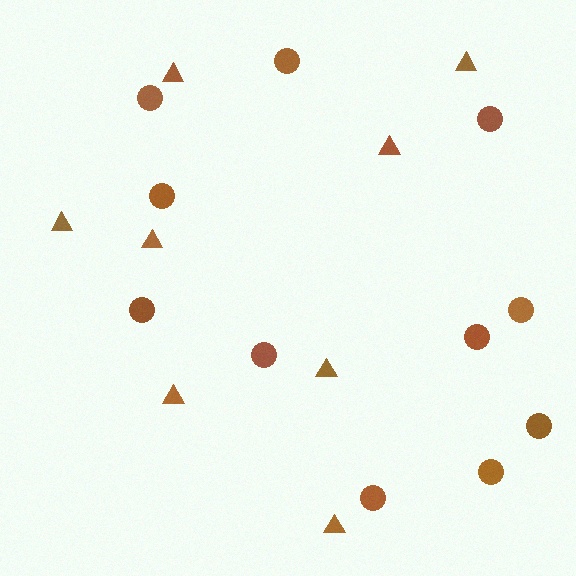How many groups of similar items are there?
There are 2 groups: one group of circles (11) and one group of triangles (8).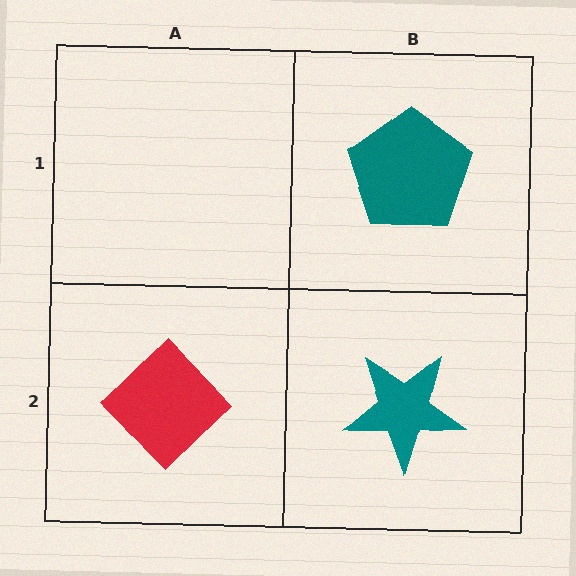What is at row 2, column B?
A teal star.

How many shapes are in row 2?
2 shapes.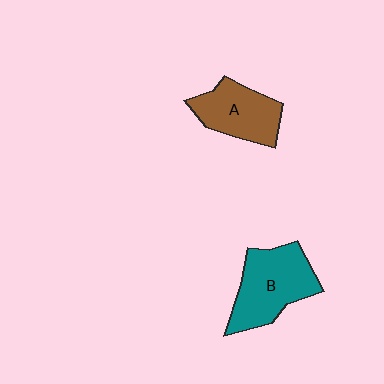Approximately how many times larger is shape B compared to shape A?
Approximately 1.3 times.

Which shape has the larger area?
Shape B (teal).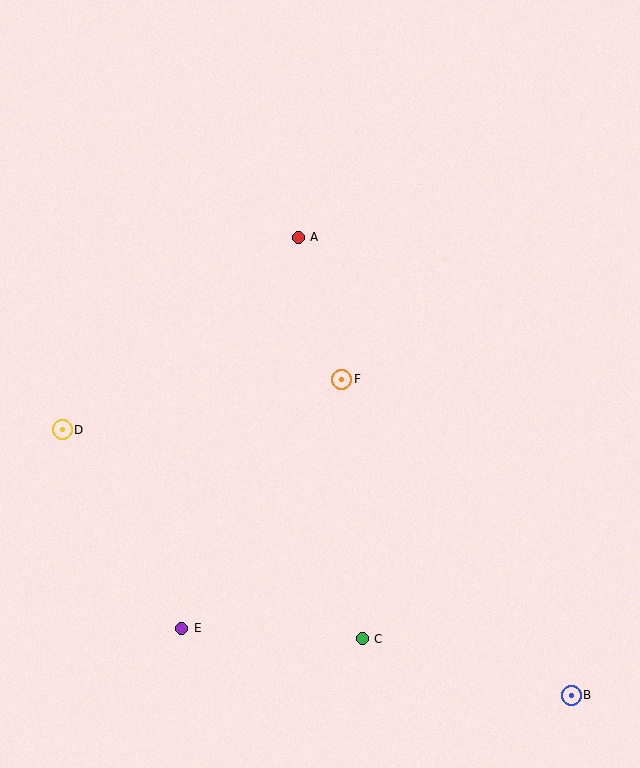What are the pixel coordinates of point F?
Point F is at (342, 379).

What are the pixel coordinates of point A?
Point A is at (298, 237).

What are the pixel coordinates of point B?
Point B is at (571, 695).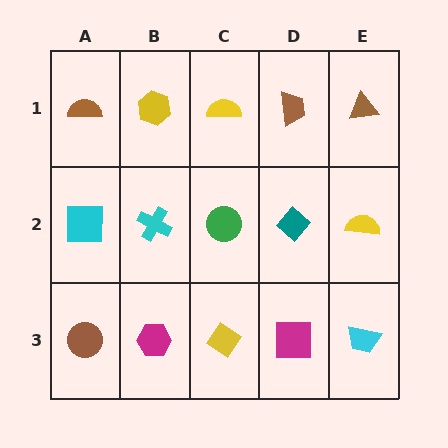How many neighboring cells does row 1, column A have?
2.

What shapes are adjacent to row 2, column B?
A yellow hexagon (row 1, column B), a magenta hexagon (row 3, column B), a cyan square (row 2, column A), a green circle (row 2, column C).